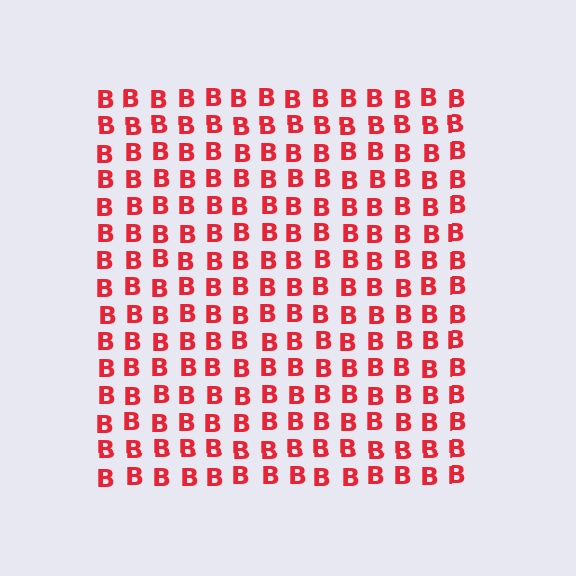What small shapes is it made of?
It is made of small letter B's.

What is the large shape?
The large shape is a square.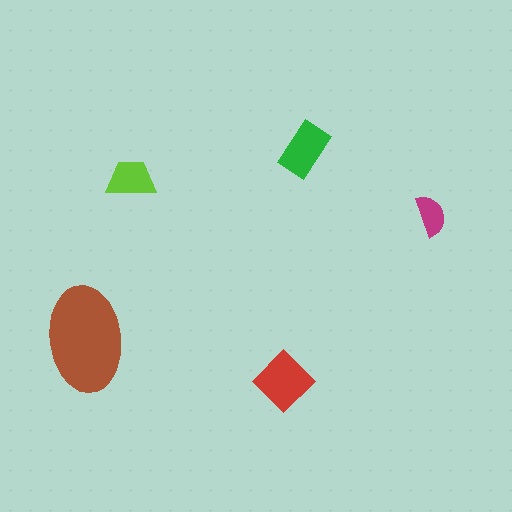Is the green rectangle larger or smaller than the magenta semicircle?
Larger.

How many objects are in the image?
There are 5 objects in the image.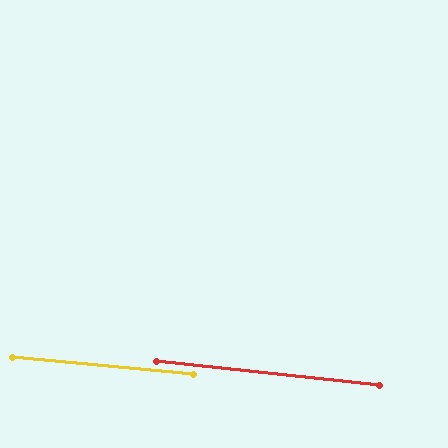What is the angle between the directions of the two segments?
Approximately 1 degree.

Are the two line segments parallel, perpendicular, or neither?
Parallel — their directions differ by only 0.6°.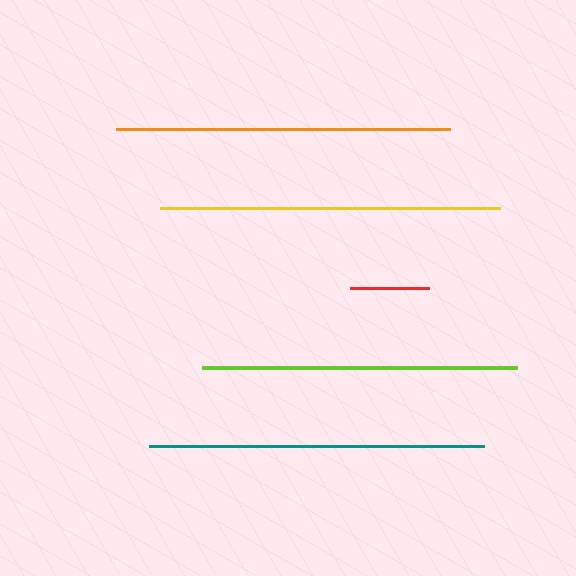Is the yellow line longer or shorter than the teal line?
The yellow line is longer than the teal line.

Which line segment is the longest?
The yellow line is the longest at approximately 340 pixels.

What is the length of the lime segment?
The lime segment is approximately 316 pixels long.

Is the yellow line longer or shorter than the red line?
The yellow line is longer than the red line.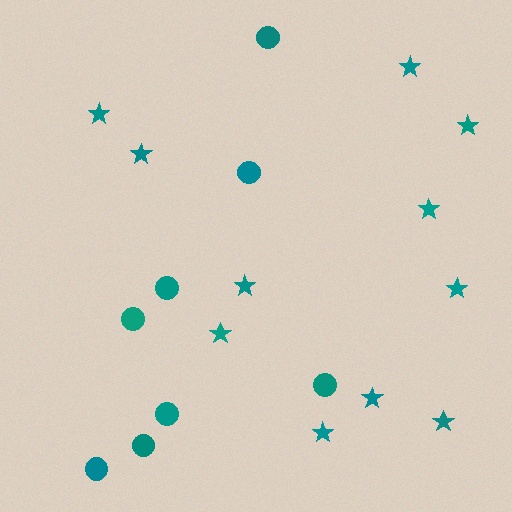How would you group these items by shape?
There are 2 groups: one group of stars (11) and one group of circles (8).